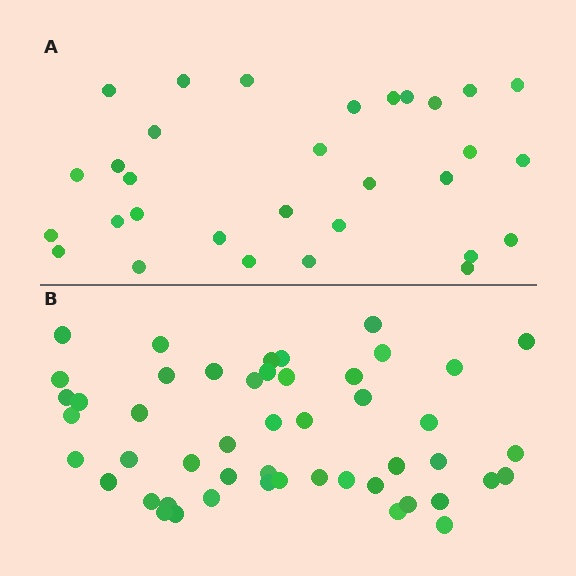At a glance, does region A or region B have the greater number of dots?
Region B (the bottom region) has more dots.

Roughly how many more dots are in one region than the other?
Region B has approximately 20 more dots than region A.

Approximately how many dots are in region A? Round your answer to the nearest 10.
About 30 dots. (The exact count is 31, which rounds to 30.)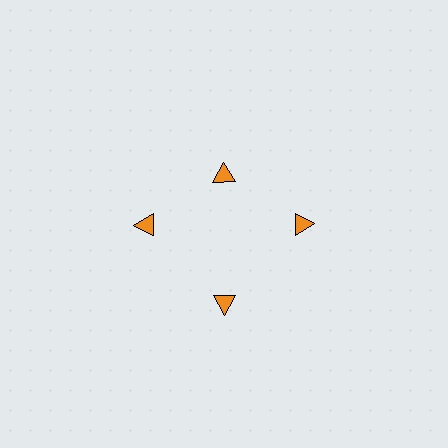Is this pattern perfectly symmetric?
No. The 4 orange triangles are arranged in a ring, but one element near the 12 o'clock position is pulled inward toward the center, breaking the 4-fold rotational symmetry.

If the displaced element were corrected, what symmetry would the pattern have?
It would have 4-fold rotational symmetry — the pattern would map onto itself every 90 degrees.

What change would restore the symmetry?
The symmetry would be restored by moving it outward, back onto the ring so that all 4 triangles sit at equal angles and equal distance from the center.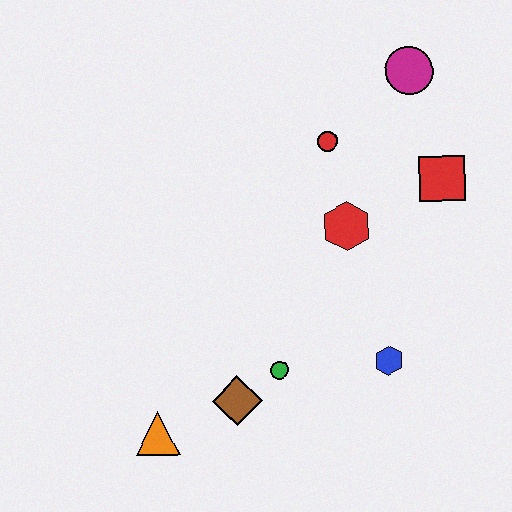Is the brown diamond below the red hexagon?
Yes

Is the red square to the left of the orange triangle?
No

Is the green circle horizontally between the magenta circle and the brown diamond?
Yes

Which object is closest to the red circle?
The red hexagon is closest to the red circle.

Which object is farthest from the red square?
The orange triangle is farthest from the red square.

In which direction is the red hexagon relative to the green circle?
The red hexagon is above the green circle.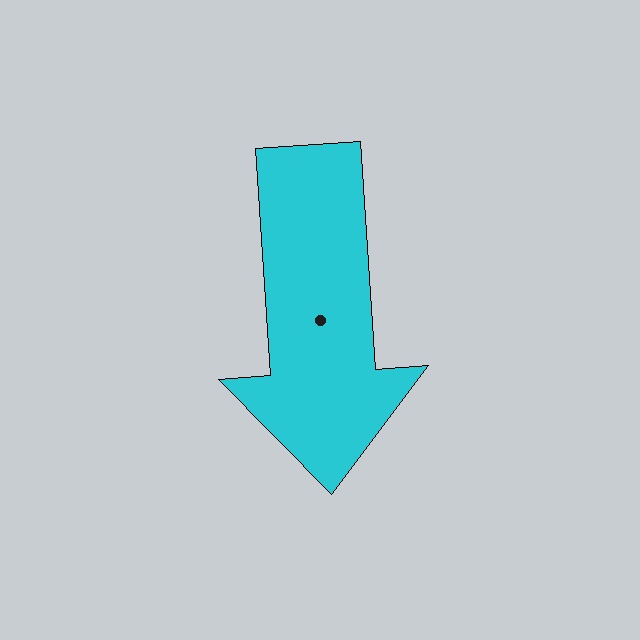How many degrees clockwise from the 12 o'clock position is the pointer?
Approximately 176 degrees.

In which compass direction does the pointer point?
South.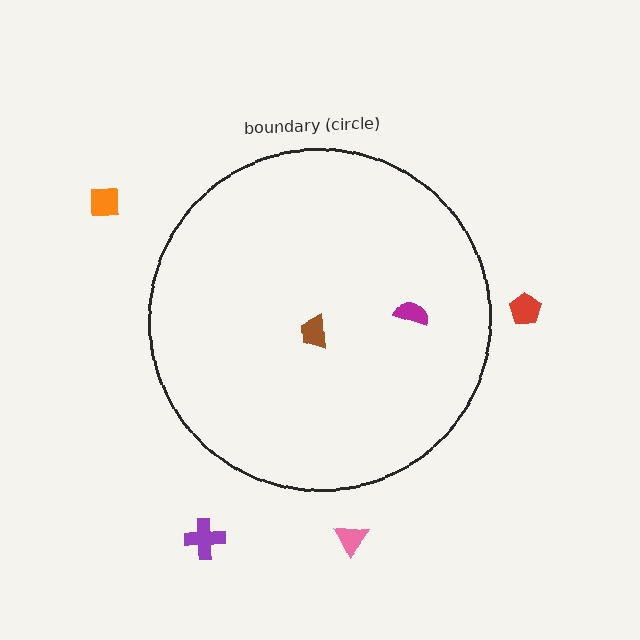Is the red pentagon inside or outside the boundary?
Outside.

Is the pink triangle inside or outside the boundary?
Outside.